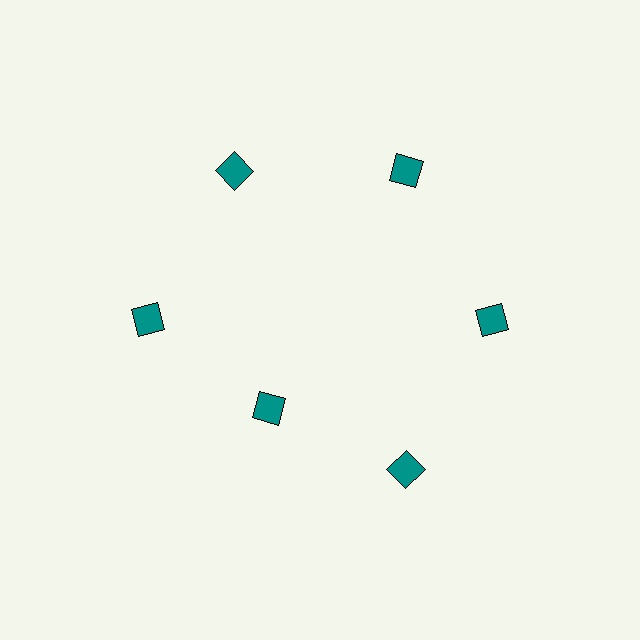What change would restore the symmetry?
The symmetry would be restored by moving it outward, back onto the ring so that all 6 diamonds sit at equal angles and equal distance from the center.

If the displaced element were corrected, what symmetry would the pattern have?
It would have 6-fold rotational symmetry — the pattern would map onto itself every 60 degrees.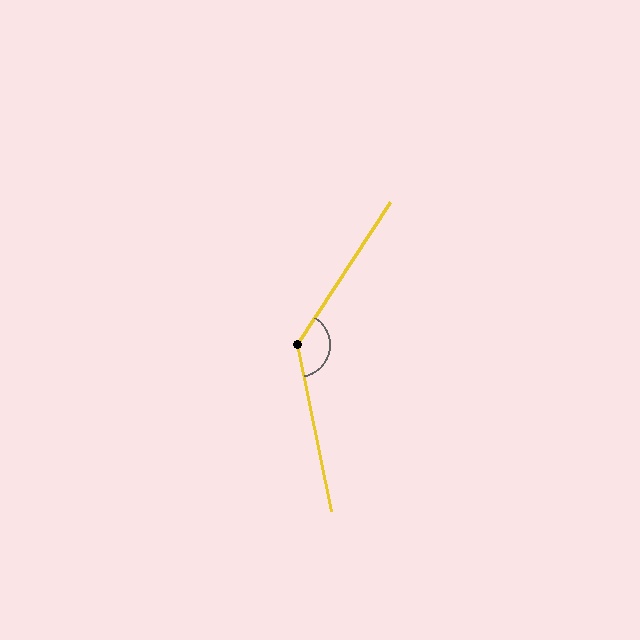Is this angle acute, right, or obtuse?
It is obtuse.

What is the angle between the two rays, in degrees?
Approximately 135 degrees.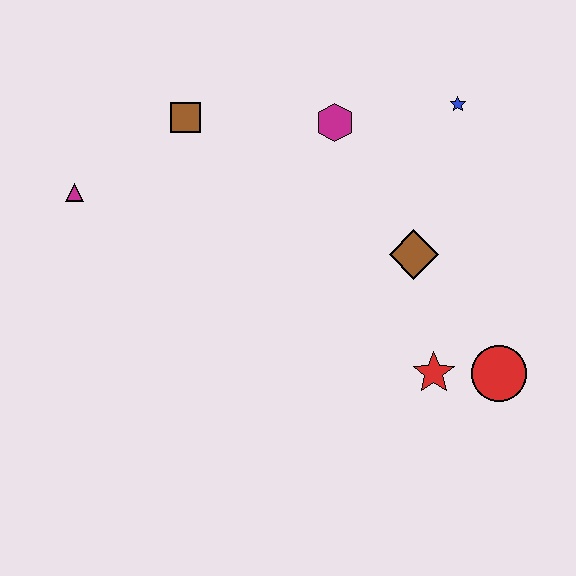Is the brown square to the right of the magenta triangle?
Yes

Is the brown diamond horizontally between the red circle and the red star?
No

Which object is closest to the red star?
The red circle is closest to the red star.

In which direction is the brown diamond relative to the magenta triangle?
The brown diamond is to the right of the magenta triangle.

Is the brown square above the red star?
Yes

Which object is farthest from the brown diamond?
The magenta triangle is farthest from the brown diamond.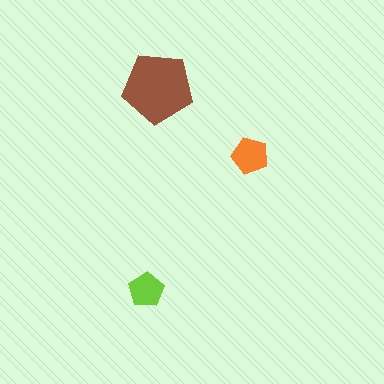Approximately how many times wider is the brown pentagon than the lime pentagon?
About 2 times wider.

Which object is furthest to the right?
The orange pentagon is rightmost.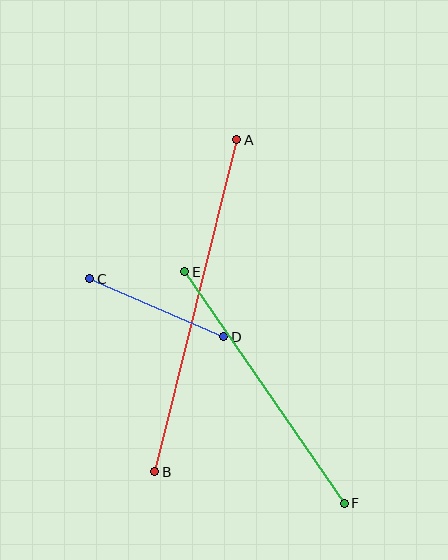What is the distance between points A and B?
The distance is approximately 342 pixels.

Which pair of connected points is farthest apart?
Points A and B are farthest apart.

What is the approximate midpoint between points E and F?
The midpoint is at approximately (265, 388) pixels.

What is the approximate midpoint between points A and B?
The midpoint is at approximately (196, 306) pixels.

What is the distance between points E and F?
The distance is approximately 281 pixels.